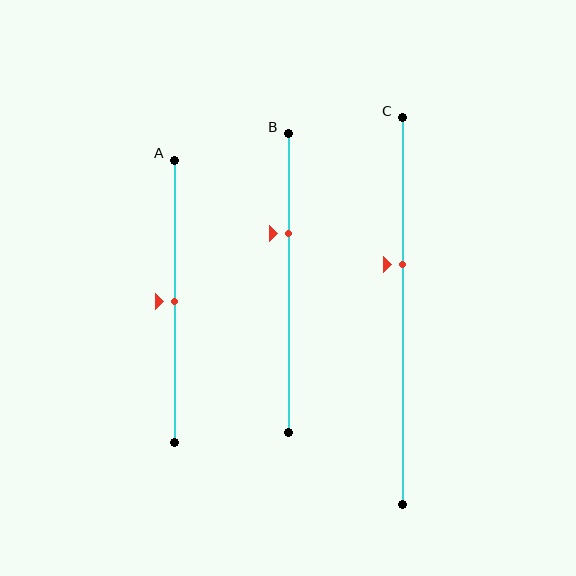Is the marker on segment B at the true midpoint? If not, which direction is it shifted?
No, the marker on segment B is shifted upward by about 17% of the segment length.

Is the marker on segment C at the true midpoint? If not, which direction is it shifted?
No, the marker on segment C is shifted upward by about 12% of the segment length.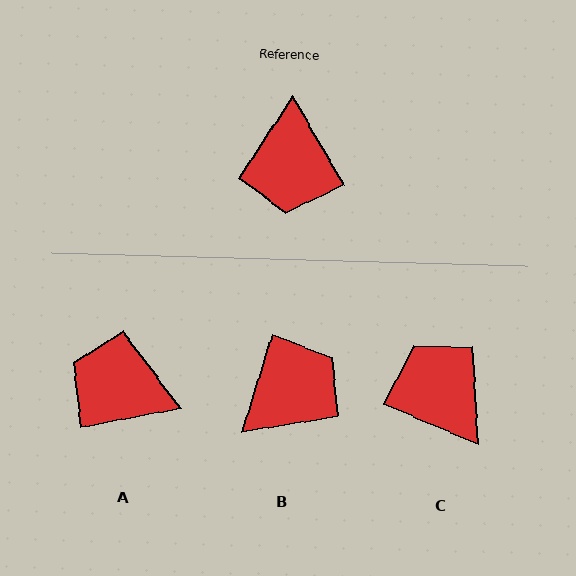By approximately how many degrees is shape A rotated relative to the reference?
Approximately 110 degrees clockwise.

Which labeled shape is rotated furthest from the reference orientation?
C, about 143 degrees away.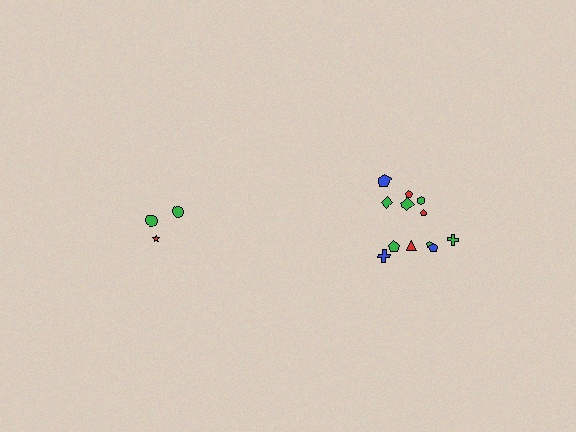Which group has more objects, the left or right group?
The right group.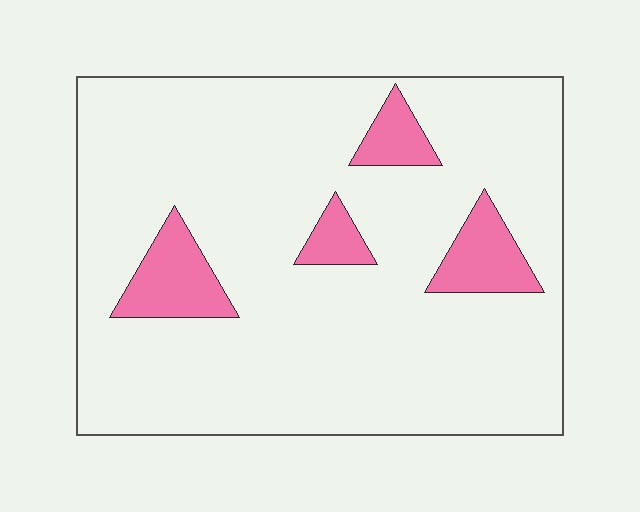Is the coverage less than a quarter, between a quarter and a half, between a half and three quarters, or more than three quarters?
Less than a quarter.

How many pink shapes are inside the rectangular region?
4.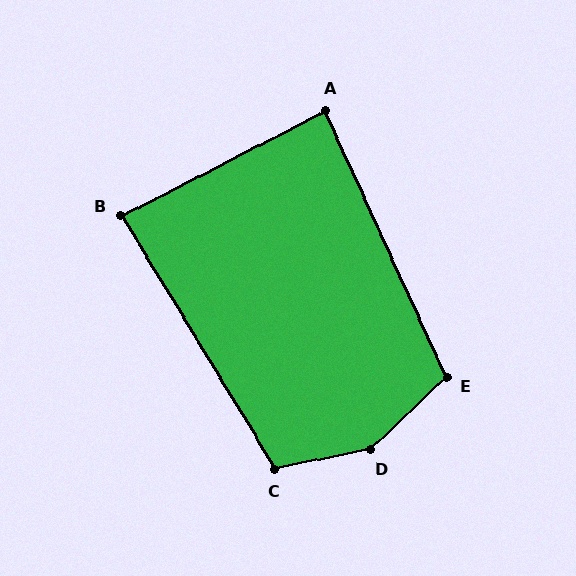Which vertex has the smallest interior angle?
B, at approximately 86 degrees.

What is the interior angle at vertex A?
Approximately 87 degrees (approximately right).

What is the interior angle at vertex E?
Approximately 110 degrees (obtuse).